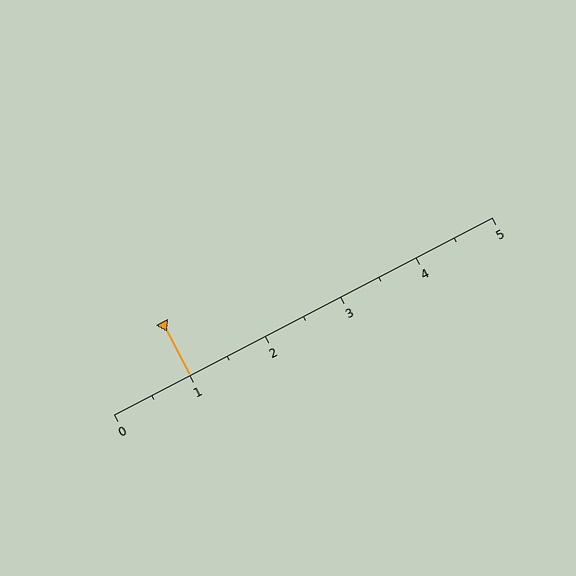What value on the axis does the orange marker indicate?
The marker indicates approximately 1.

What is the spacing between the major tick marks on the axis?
The major ticks are spaced 1 apart.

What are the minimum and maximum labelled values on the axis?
The axis runs from 0 to 5.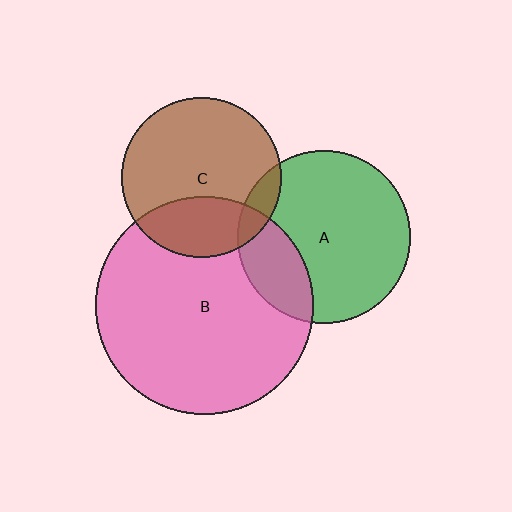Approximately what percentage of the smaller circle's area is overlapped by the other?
Approximately 25%.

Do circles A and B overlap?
Yes.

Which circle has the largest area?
Circle B (pink).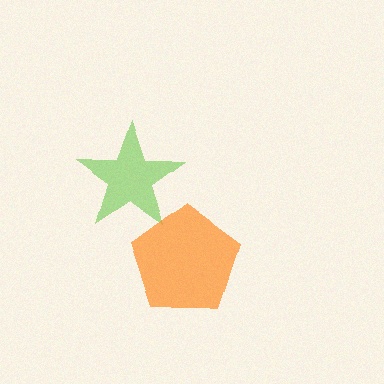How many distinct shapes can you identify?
There are 2 distinct shapes: a lime star, an orange pentagon.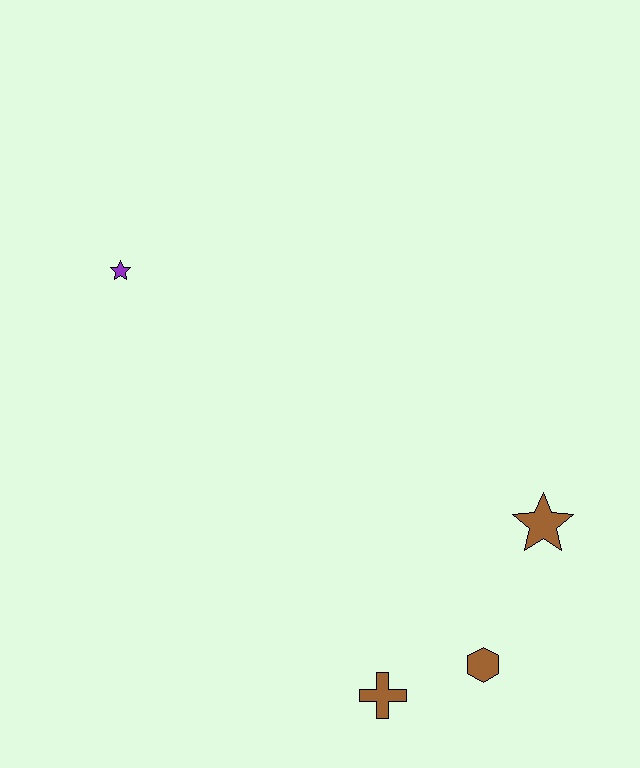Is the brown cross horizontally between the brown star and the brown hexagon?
No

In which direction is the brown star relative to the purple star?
The brown star is to the right of the purple star.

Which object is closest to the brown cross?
The brown hexagon is closest to the brown cross.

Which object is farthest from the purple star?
The brown hexagon is farthest from the purple star.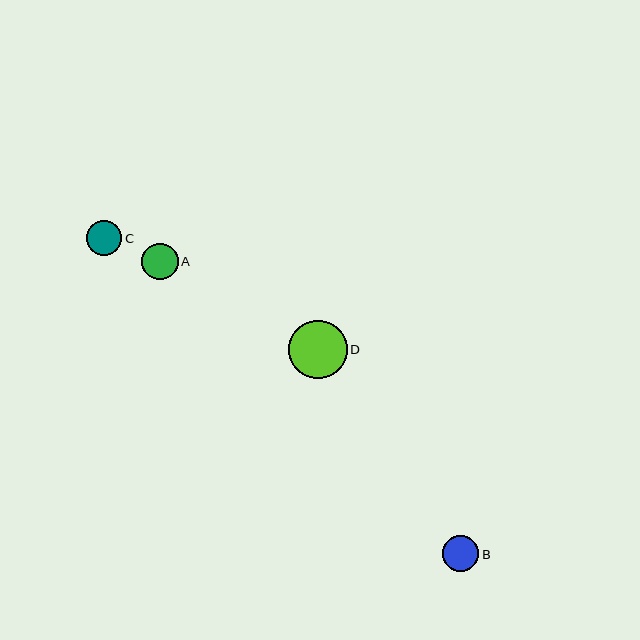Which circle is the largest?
Circle D is the largest with a size of approximately 59 pixels.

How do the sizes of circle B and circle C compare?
Circle B and circle C are approximately the same size.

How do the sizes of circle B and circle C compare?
Circle B and circle C are approximately the same size.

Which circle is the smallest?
Circle C is the smallest with a size of approximately 35 pixels.